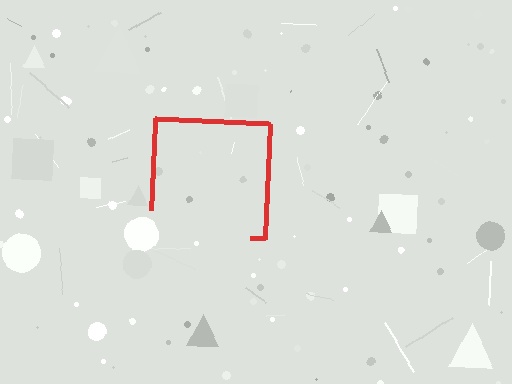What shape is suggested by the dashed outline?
The dashed outline suggests a square.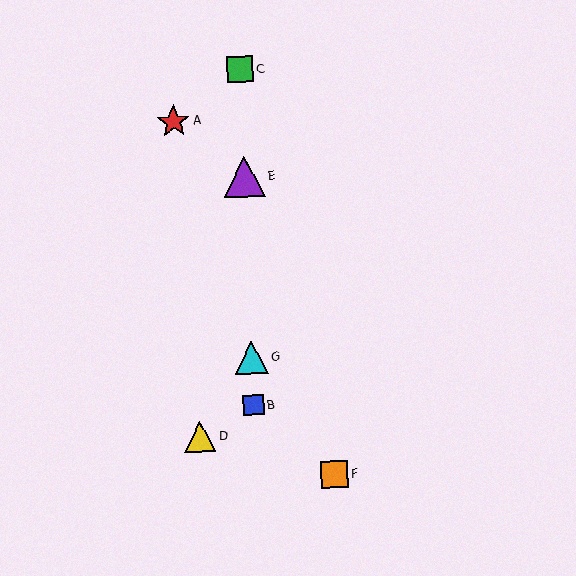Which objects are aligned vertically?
Objects B, C, E, G are aligned vertically.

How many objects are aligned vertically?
4 objects (B, C, E, G) are aligned vertically.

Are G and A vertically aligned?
No, G is at x≈252 and A is at x≈173.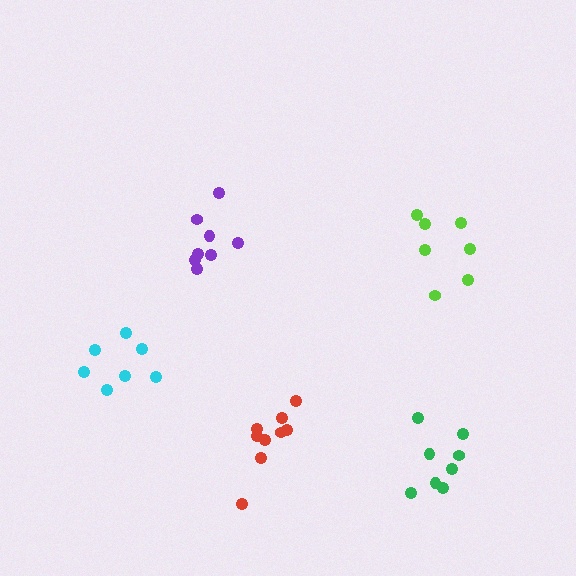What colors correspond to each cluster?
The clusters are colored: lime, purple, red, green, cyan.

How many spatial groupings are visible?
There are 5 spatial groupings.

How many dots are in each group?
Group 1: 7 dots, Group 2: 8 dots, Group 3: 9 dots, Group 4: 8 dots, Group 5: 7 dots (39 total).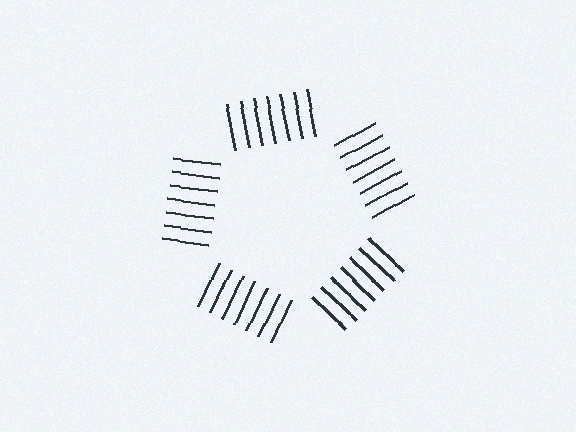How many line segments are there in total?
35 — 7 along each of the 5 edges.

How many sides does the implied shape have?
5 sides — the line-ends trace a pentagon.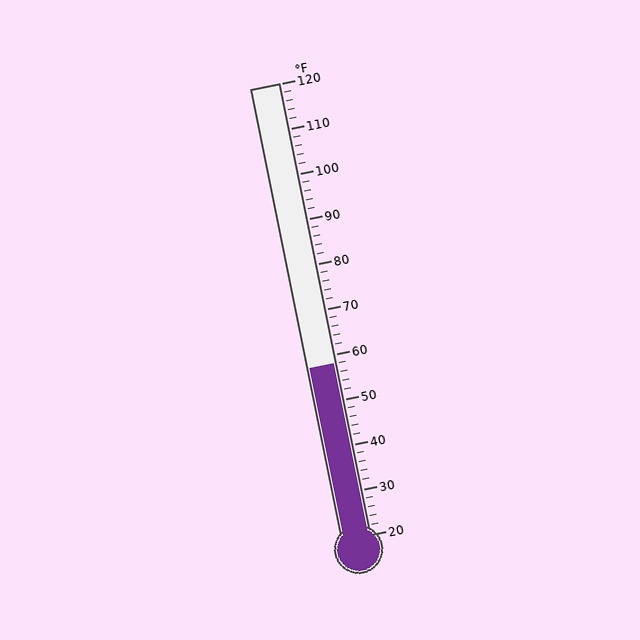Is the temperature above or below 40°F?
The temperature is above 40°F.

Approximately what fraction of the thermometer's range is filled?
The thermometer is filled to approximately 40% of its range.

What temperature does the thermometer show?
The thermometer shows approximately 58°F.